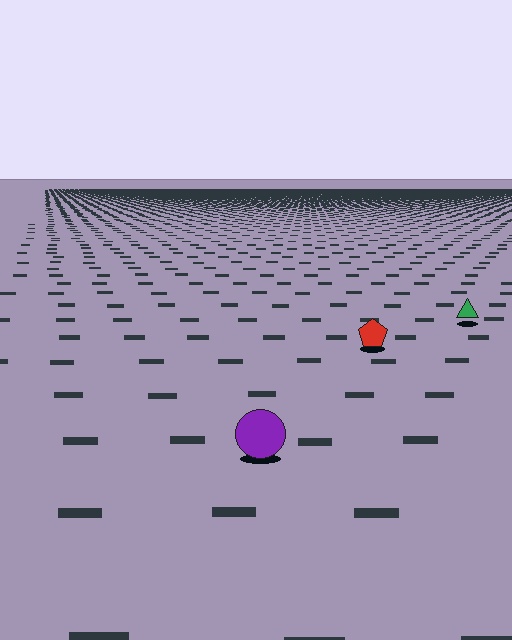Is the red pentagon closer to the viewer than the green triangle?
Yes. The red pentagon is closer — you can tell from the texture gradient: the ground texture is coarser near it.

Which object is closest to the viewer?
The purple circle is closest. The texture marks near it are larger and more spread out.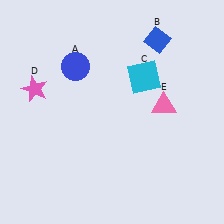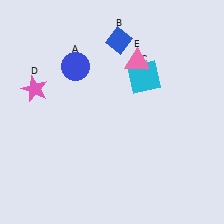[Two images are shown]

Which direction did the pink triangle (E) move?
The pink triangle (E) moved up.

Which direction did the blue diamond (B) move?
The blue diamond (B) moved left.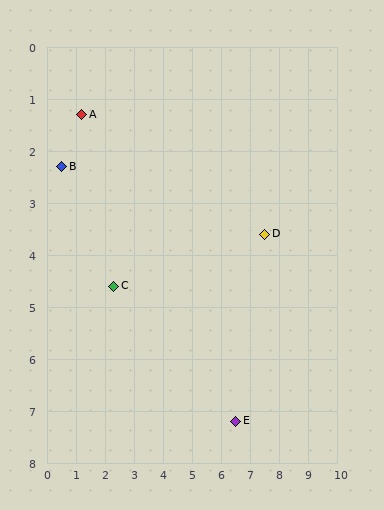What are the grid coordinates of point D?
Point D is at approximately (7.5, 3.6).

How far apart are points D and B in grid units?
Points D and B are about 7.1 grid units apart.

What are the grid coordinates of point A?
Point A is at approximately (1.2, 1.3).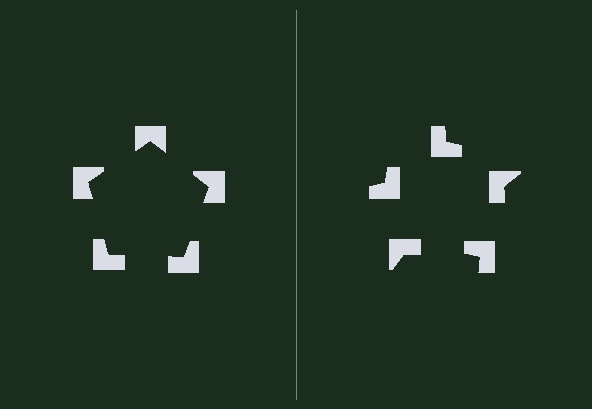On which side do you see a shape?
An illusory pentagon appears on the left side. On the right side the wedge cuts are rotated, so no coherent shape forms.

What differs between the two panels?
The notched squares are positioned identically on both sides; only the wedge orientations differ. On the left they align to a pentagon; on the right they are misaligned.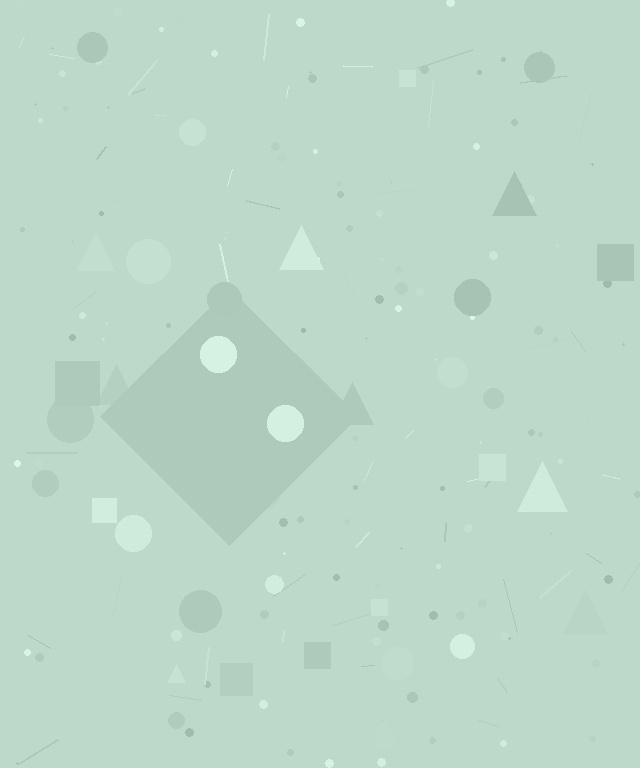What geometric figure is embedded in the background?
A diamond is embedded in the background.